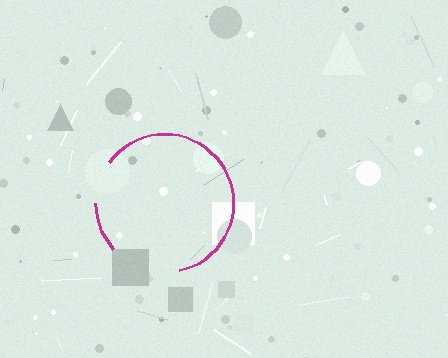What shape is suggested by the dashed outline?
The dashed outline suggests a circle.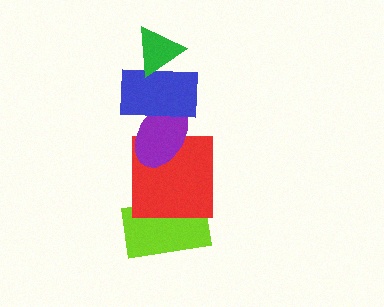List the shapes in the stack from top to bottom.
From top to bottom: the green triangle, the blue rectangle, the purple ellipse, the red square, the lime rectangle.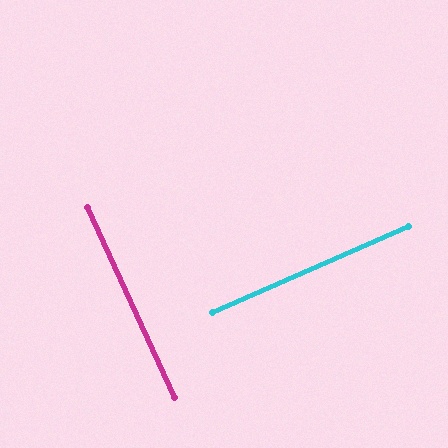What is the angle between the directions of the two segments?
Approximately 89 degrees.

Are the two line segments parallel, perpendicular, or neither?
Perpendicular — they meet at approximately 89°.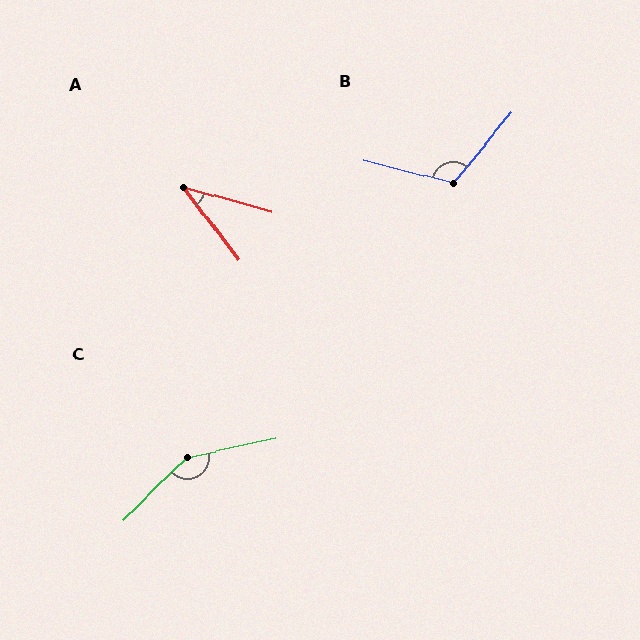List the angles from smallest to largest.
A (37°), B (115°), C (148°).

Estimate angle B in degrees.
Approximately 115 degrees.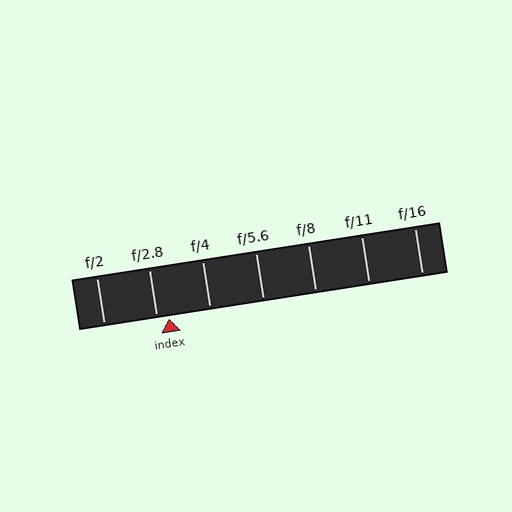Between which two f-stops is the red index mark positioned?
The index mark is between f/2.8 and f/4.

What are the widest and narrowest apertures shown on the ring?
The widest aperture shown is f/2 and the narrowest is f/16.